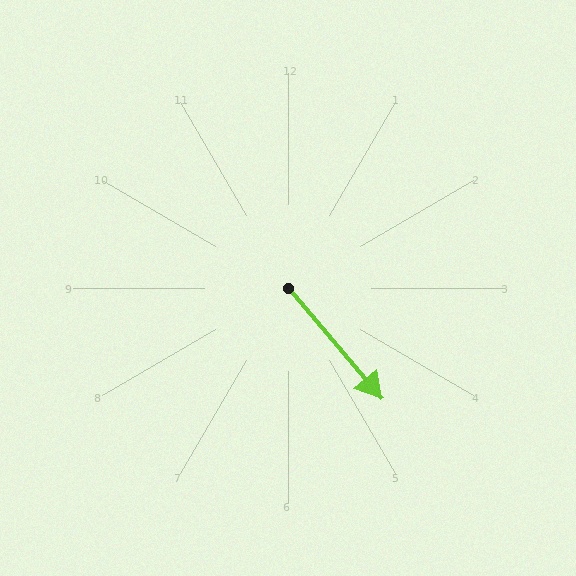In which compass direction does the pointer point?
Southeast.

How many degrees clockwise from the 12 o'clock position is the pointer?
Approximately 140 degrees.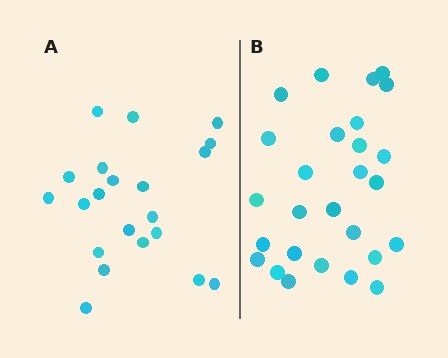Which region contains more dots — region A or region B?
Region B (the right region) has more dots.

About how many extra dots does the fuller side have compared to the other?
Region B has about 6 more dots than region A.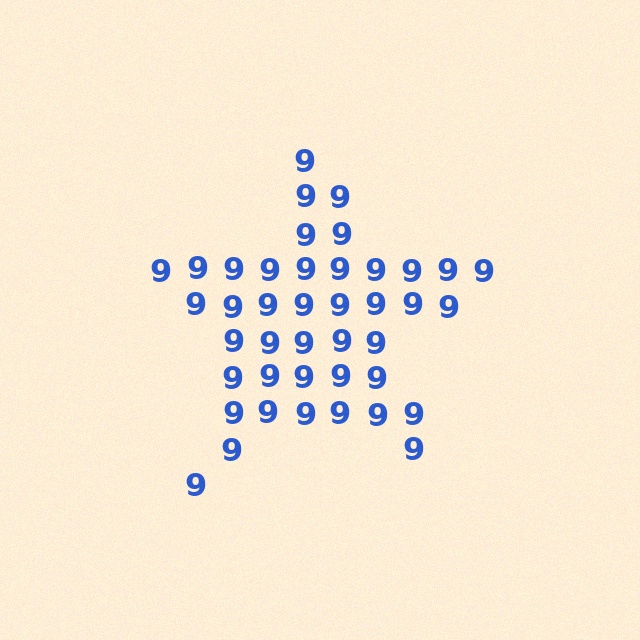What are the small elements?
The small elements are digit 9's.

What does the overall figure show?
The overall figure shows a star.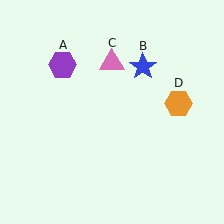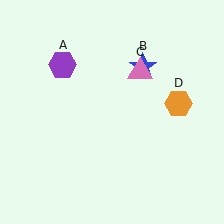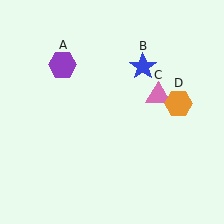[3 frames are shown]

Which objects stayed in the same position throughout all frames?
Purple hexagon (object A) and blue star (object B) and orange hexagon (object D) remained stationary.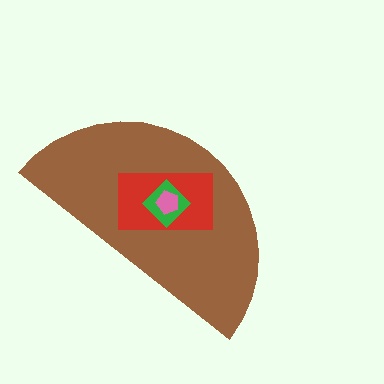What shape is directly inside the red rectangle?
The green diamond.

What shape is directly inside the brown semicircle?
The red rectangle.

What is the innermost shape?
The pink pentagon.